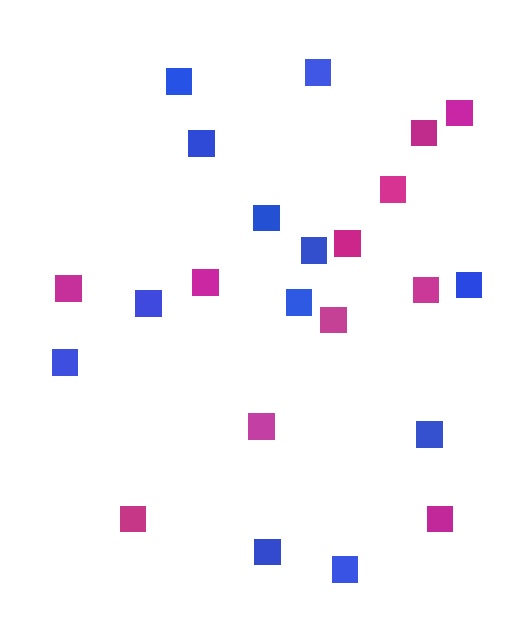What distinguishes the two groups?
There are 2 groups: one group of magenta squares (11) and one group of blue squares (12).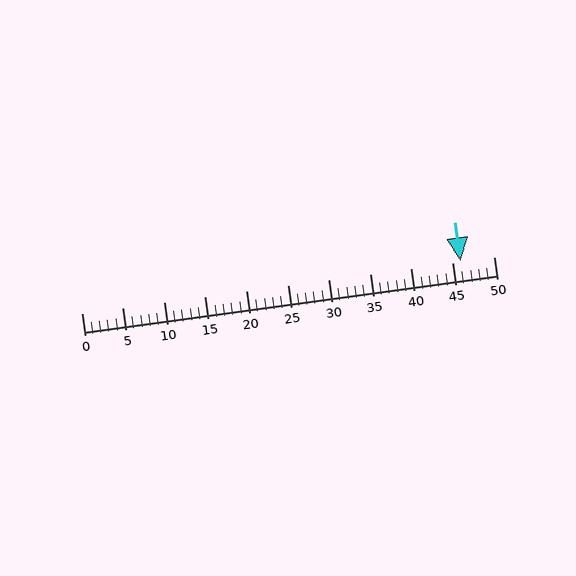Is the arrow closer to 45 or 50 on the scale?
The arrow is closer to 45.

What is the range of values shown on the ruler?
The ruler shows values from 0 to 50.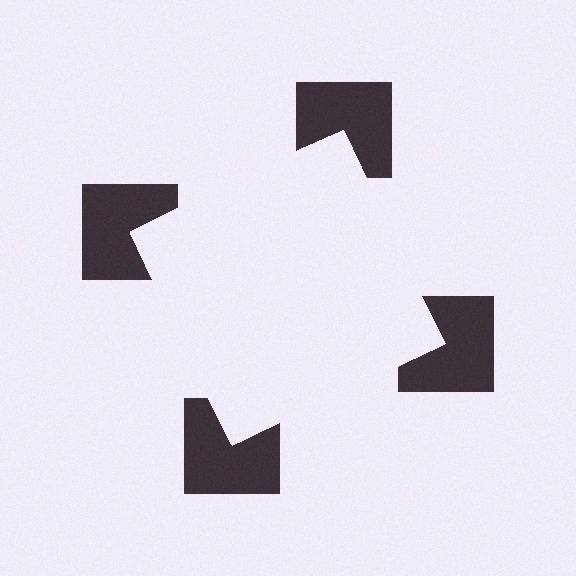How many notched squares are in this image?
There are 4 — one at each vertex of the illusory square.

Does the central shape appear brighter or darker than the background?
It typically appears slightly brighter than the background, even though no actual brightness change is drawn.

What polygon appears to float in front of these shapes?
An illusory square — its edges are inferred from the aligned wedge cuts in the notched squares, not physically drawn.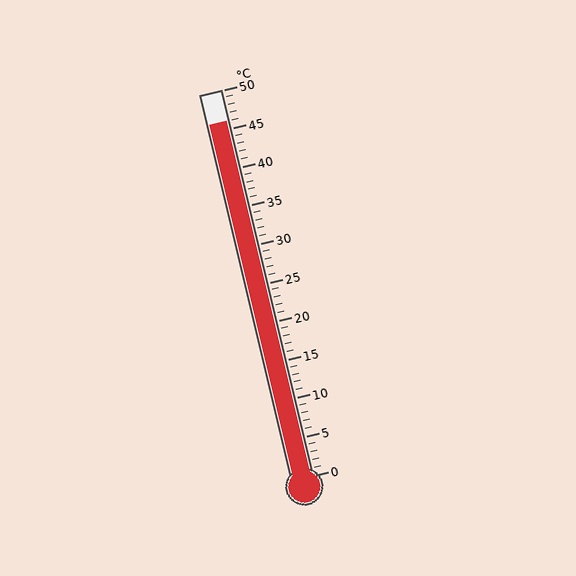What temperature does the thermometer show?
The thermometer shows approximately 46°C.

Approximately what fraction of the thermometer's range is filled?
The thermometer is filled to approximately 90% of its range.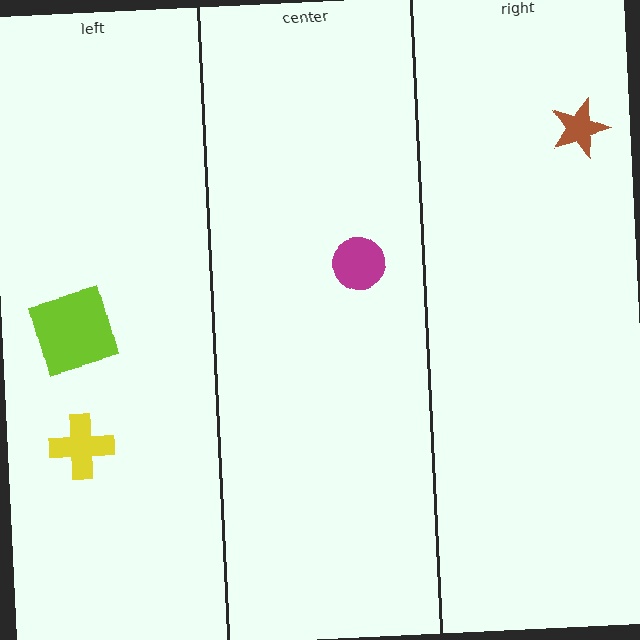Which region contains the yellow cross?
The left region.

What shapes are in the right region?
The brown star.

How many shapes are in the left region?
2.